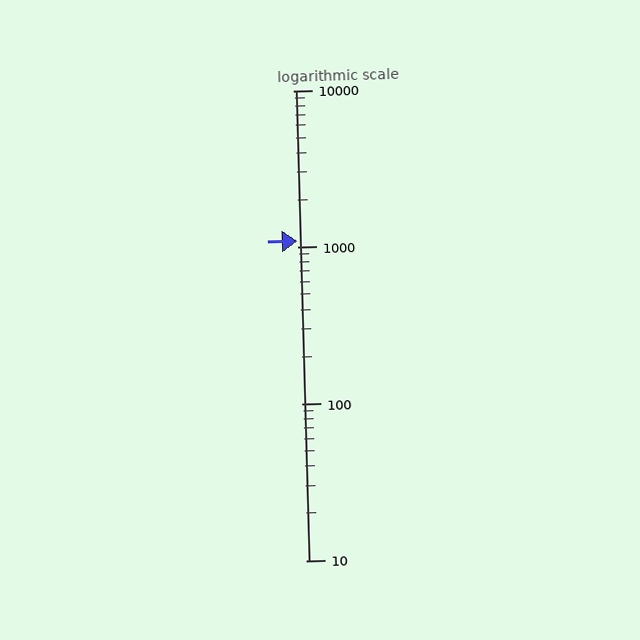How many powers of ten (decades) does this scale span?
The scale spans 3 decades, from 10 to 10000.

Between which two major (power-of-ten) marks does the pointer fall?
The pointer is between 1000 and 10000.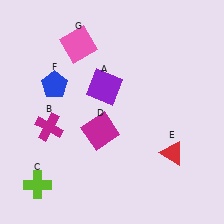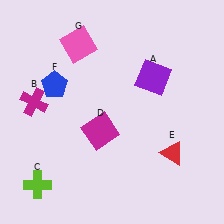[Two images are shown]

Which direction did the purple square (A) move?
The purple square (A) moved right.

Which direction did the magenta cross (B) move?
The magenta cross (B) moved up.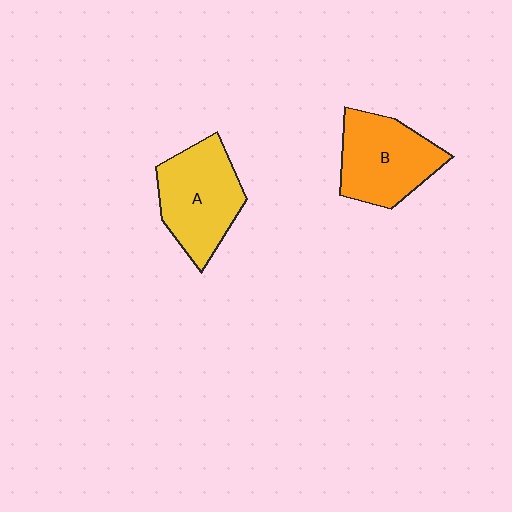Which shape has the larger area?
Shape A (yellow).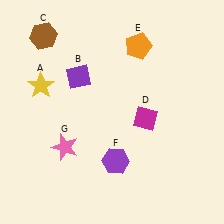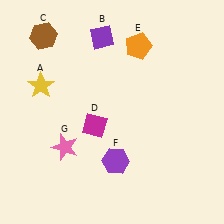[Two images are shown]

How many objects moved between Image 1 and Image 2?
2 objects moved between the two images.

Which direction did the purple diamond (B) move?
The purple diamond (B) moved up.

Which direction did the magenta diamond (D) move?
The magenta diamond (D) moved left.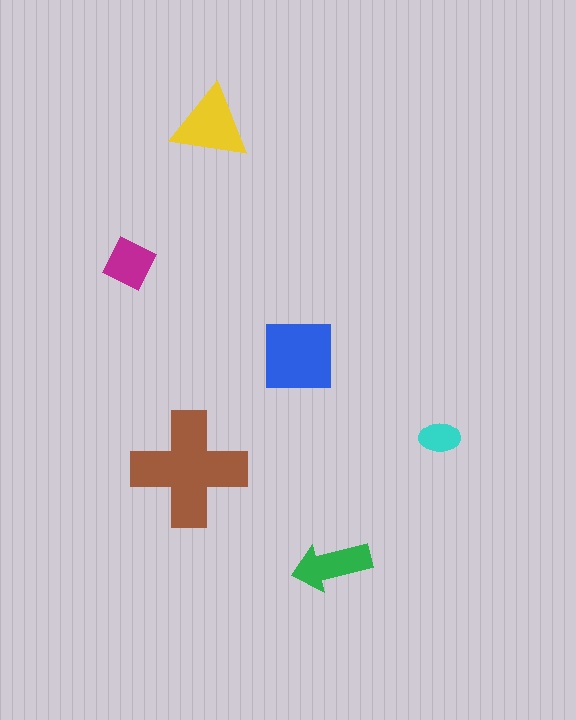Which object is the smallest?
The cyan ellipse.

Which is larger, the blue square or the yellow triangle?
The blue square.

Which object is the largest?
The brown cross.